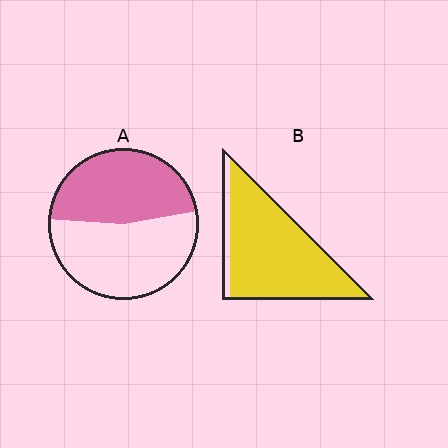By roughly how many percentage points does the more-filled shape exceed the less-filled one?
By roughly 45 percentage points (B over A).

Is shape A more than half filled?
Roughly half.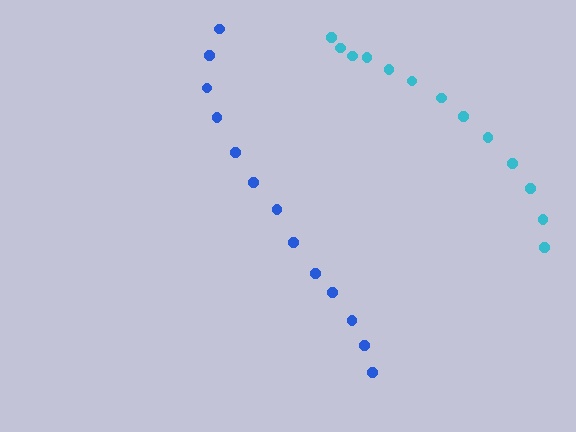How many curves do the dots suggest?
There are 2 distinct paths.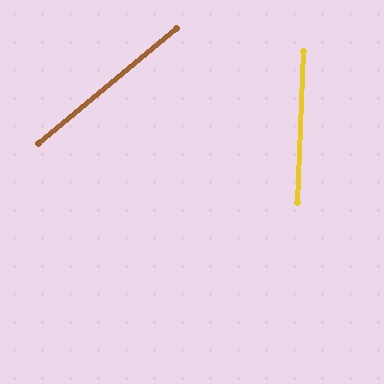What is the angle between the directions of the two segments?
Approximately 48 degrees.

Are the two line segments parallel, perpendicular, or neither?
Neither parallel nor perpendicular — they differ by about 48°.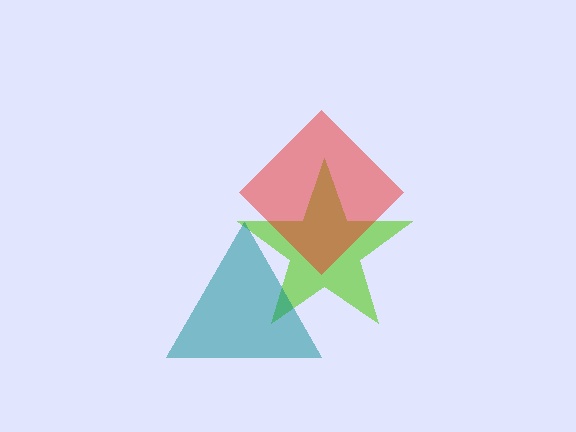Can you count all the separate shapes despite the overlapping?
Yes, there are 3 separate shapes.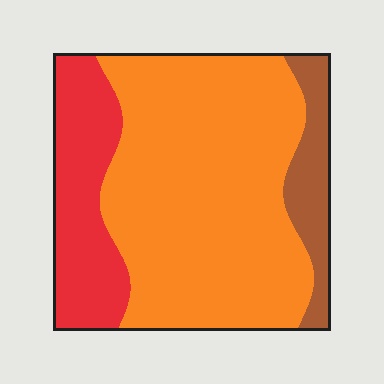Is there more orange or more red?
Orange.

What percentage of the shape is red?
Red takes up about one fifth (1/5) of the shape.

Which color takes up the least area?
Brown, at roughly 10%.